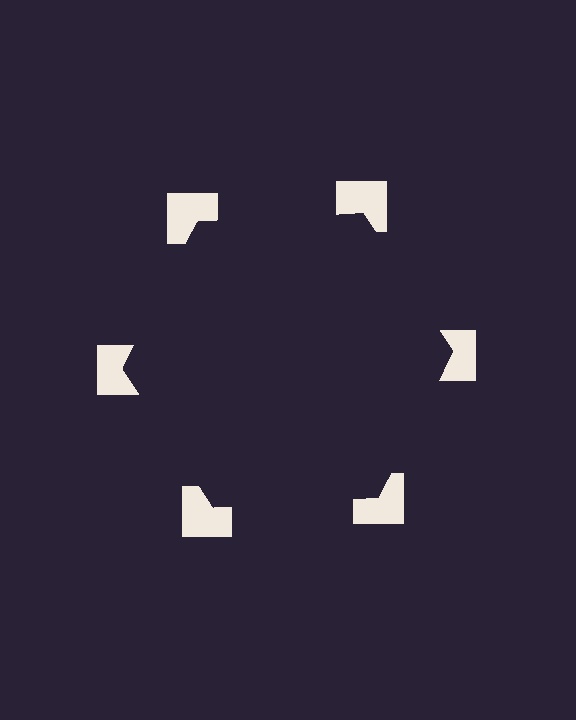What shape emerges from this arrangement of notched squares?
An illusory hexagon — its edges are inferred from the aligned wedge cuts in the notched squares, not physically drawn.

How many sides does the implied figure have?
6 sides.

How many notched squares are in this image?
There are 6 — one at each vertex of the illusory hexagon.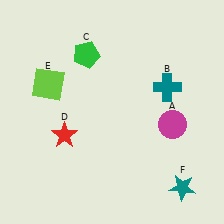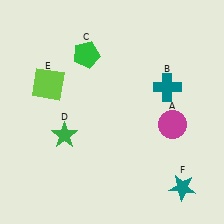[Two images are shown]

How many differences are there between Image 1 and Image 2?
There is 1 difference between the two images.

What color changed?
The star (D) changed from red in Image 1 to green in Image 2.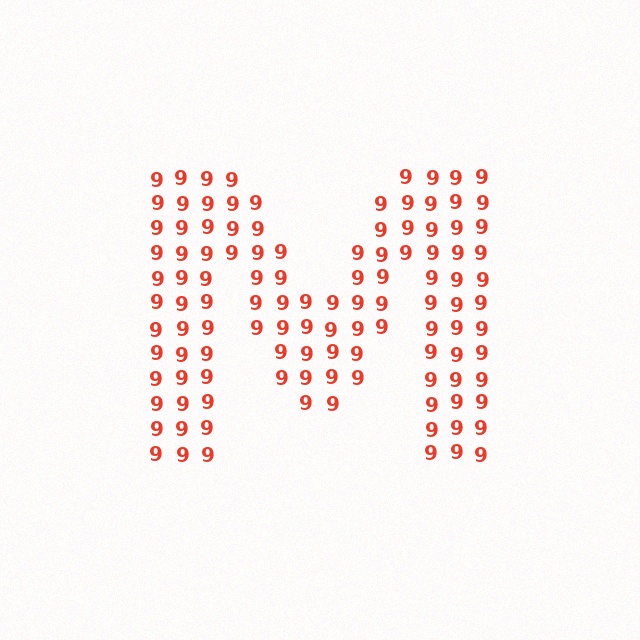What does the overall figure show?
The overall figure shows the letter M.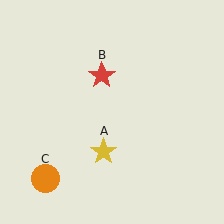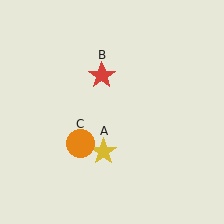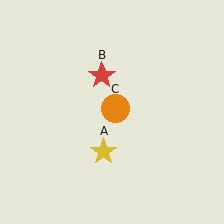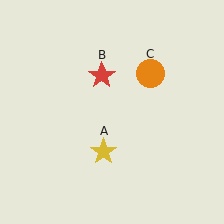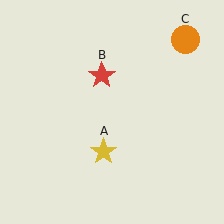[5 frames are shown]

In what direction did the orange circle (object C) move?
The orange circle (object C) moved up and to the right.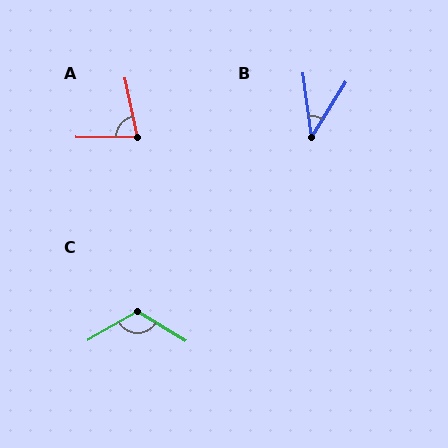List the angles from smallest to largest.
B (39°), A (77°), C (118°).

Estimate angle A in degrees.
Approximately 77 degrees.